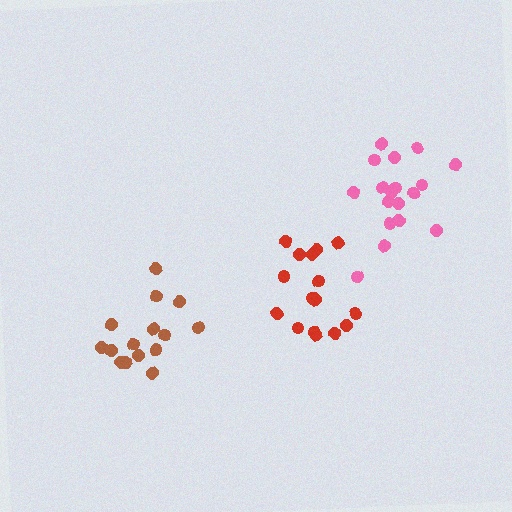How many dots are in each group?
Group 1: 15 dots, Group 2: 17 dots, Group 3: 18 dots (50 total).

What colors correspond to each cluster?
The clusters are colored: brown, red, pink.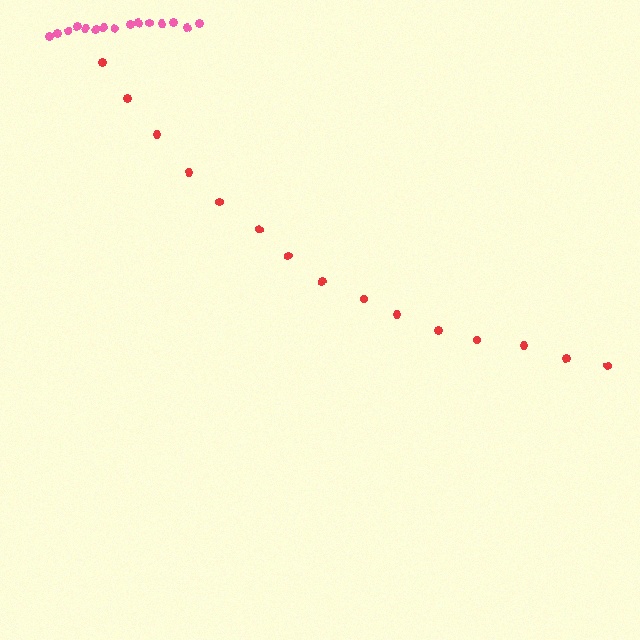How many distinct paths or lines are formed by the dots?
There are 2 distinct paths.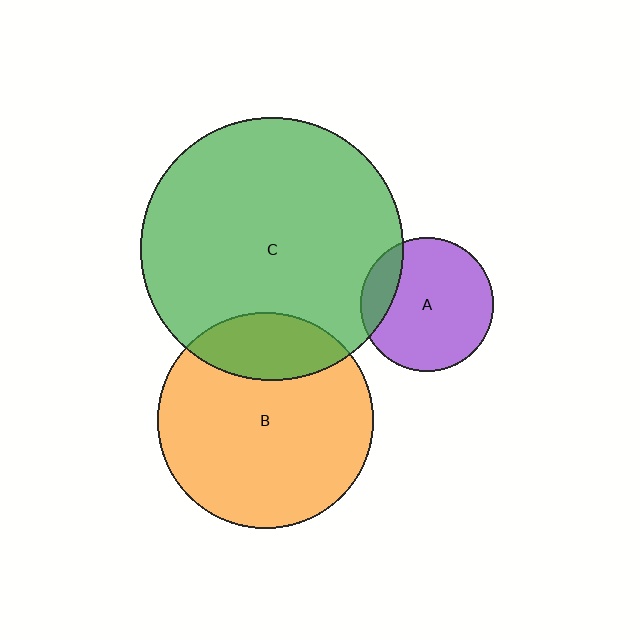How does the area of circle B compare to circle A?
Approximately 2.6 times.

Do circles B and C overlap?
Yes.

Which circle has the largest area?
Circle C (green).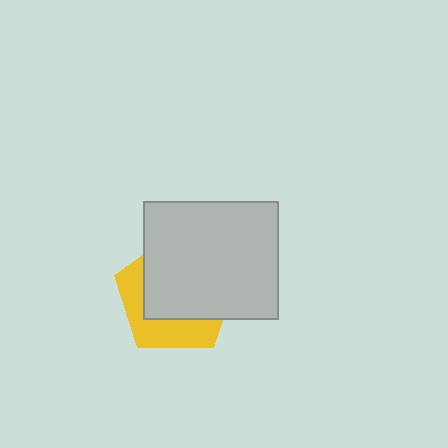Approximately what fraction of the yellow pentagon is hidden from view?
Roughly 63% of the yellow pentagon is hidden behind the light gray rectangle.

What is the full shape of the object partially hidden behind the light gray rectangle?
The partially hidden object is a yellow pentagon.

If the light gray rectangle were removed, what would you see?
You would see the complete yellow pentagon.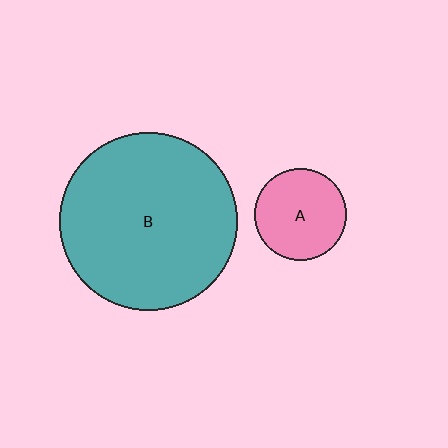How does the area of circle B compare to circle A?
Approximately 3.7 times.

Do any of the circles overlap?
No, none of the circles overlap.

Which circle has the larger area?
Circle B (teal).